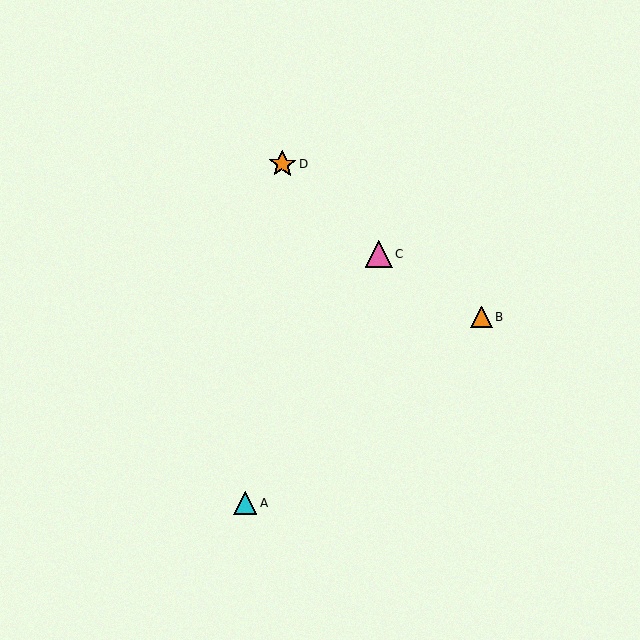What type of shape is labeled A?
Shape A is a cyan triangle.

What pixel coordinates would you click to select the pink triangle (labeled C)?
Click at (379, 254) to select the pink triangle C.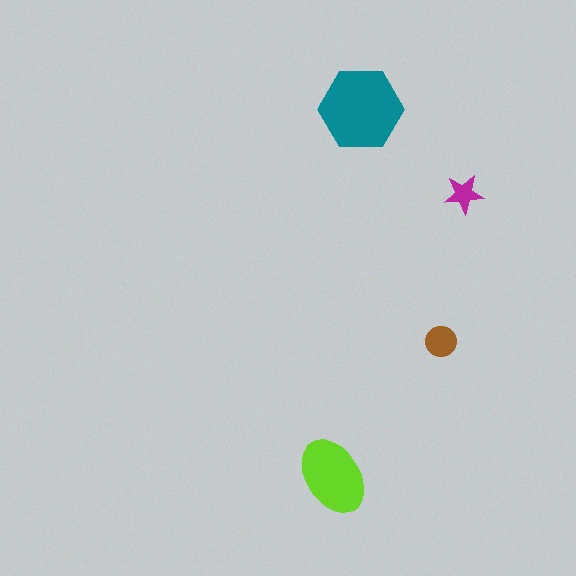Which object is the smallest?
The magenta star.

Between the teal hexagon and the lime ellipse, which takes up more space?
The teal hexagon.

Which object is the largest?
The teal hexagon.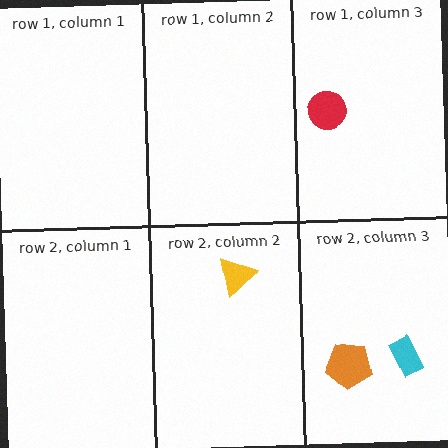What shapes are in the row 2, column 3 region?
The cyan rectangle, the orange pentagon.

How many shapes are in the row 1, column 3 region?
1.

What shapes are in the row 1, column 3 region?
The red circle.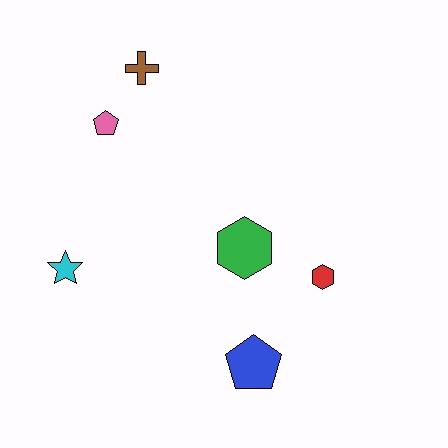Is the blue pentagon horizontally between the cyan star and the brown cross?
No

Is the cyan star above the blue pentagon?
Yes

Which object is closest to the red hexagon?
The green hexagon is closest to the red hexagon.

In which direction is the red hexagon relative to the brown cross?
The red hexagon is below the brown cross.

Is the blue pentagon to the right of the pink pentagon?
Yes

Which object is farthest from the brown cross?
The blue pentagon is farthest from the brown cross.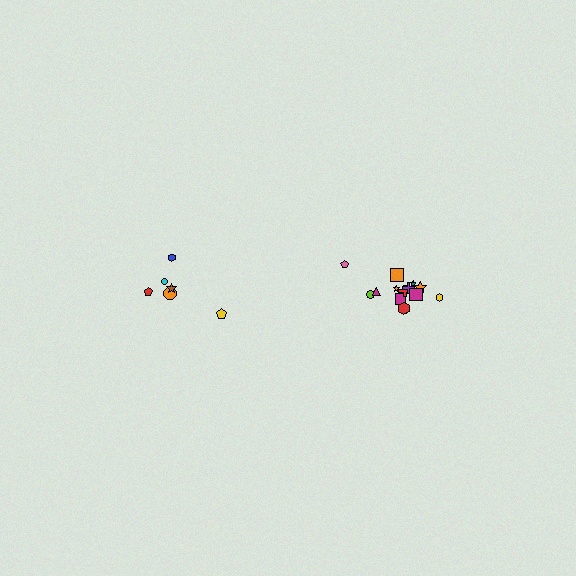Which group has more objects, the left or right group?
The right group.